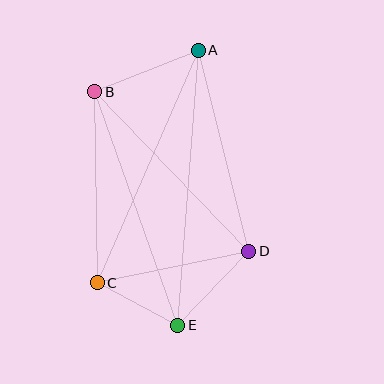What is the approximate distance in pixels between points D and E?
The distance between D and E is approximately 103 pixels.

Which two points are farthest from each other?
Points A and E are farthest from each other.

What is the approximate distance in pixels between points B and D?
The distance between B and D is approximately 222 pixels.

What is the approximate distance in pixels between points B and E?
The distance between B and E is approximately 248 pixels.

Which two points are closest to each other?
Points C and E are closest to each other.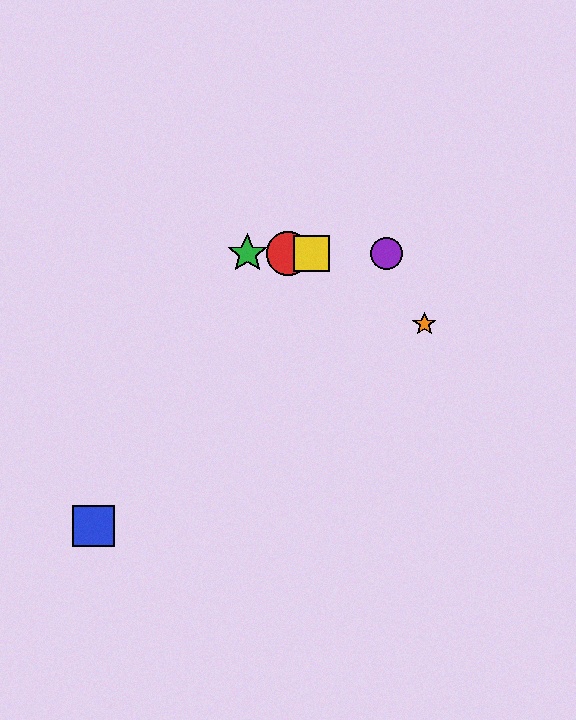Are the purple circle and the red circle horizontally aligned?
Yes, both are at y≈254.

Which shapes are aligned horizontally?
The red circle, the green star, the yellow square, the purple circle are aligned horizontally.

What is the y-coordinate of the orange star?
The orange star is at y≈324.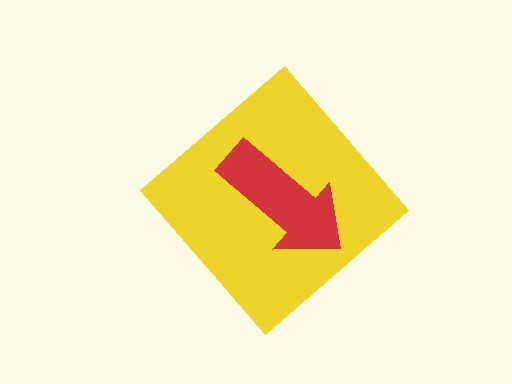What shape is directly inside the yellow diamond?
The red arrow.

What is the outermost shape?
The yellow diamond.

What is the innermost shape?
The red arrow.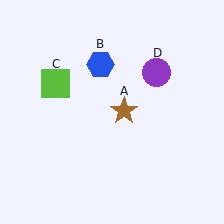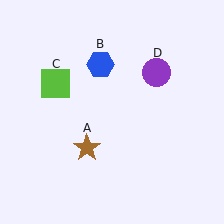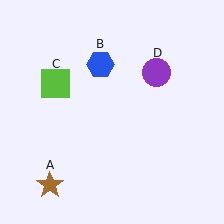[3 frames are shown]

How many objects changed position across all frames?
1 object changed position: brown star (object A).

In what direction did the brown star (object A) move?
The brown star (object A) moved down and to the left.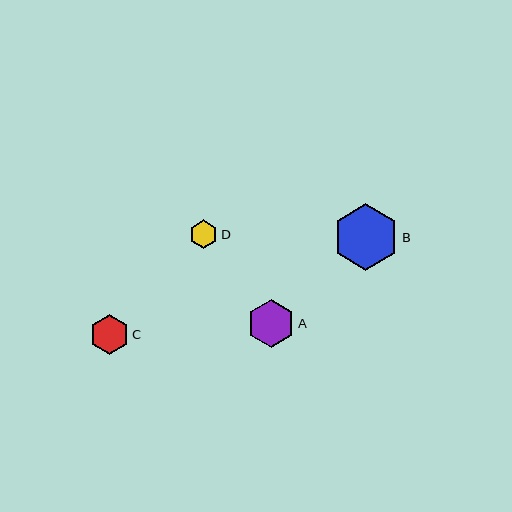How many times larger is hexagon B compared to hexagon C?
Hexagon B is approximately 1.7 times the size of hexagon C.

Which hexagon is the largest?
Hexagon B is the largest with a size of approximately 66 pixels.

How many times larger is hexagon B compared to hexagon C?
Hexagon B is approximately 1.7 times the size of hexagon C.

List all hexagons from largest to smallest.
From largest to smallest: B, A, C, D.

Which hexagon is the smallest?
Hexagon D is the smallest with a size of approximately 29 pixels.